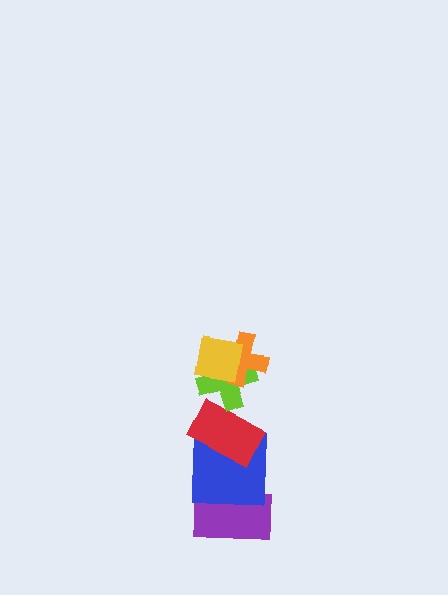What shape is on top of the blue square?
The red rectangle is on top of the blue square.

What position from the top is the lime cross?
The lime cross is 3rd from the top.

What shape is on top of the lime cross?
The orange cross is on top of the lime cross.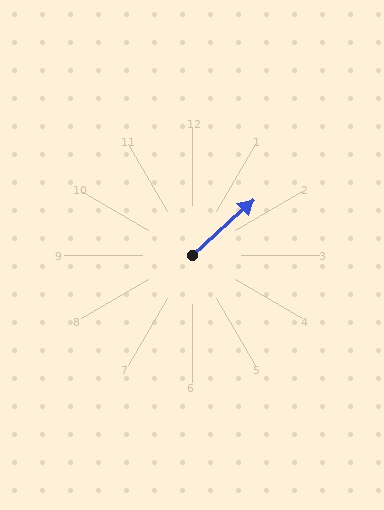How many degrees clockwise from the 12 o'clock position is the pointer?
Approximately 48 degrees.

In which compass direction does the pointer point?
Northeast.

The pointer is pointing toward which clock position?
Roughly 2 o'clock.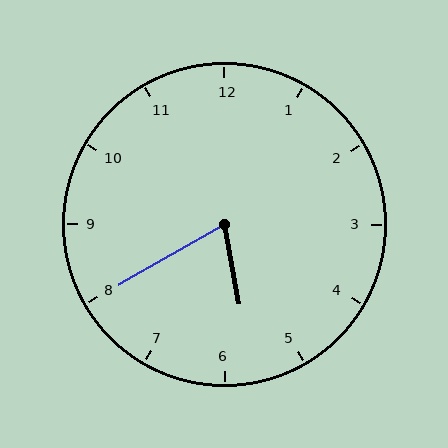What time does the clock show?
5:40.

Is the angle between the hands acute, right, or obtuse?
It is acute.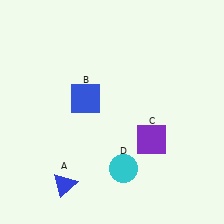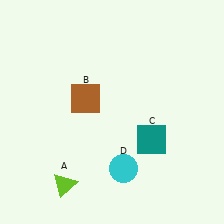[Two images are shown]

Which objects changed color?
A changed from blue to lime. B changed from blue to brown. C changed from purple to teal.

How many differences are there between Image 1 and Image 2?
There are 3 differences between the two images.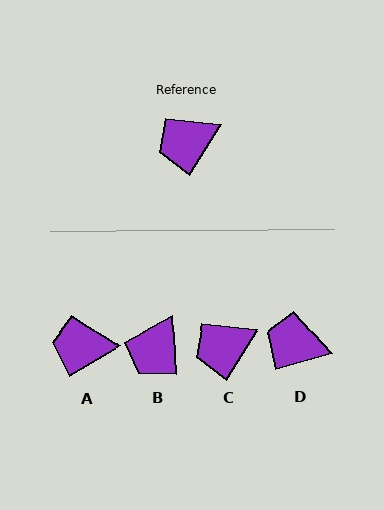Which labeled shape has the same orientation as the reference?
C.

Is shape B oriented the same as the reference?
No, it is off by about 34 degrees.